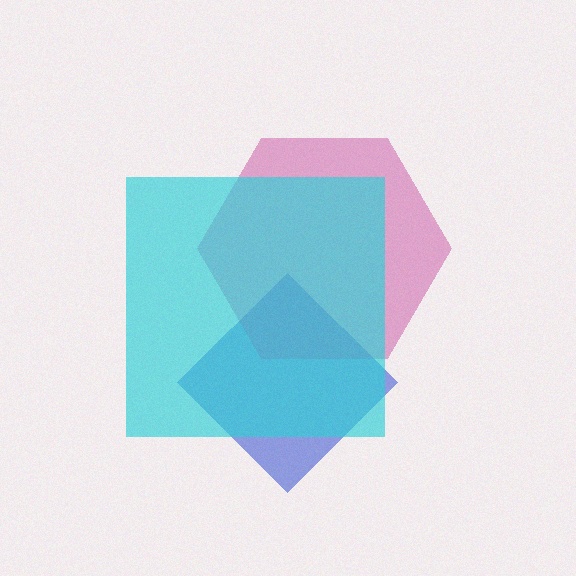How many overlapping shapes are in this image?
There are 3 overlapping shapes in the image.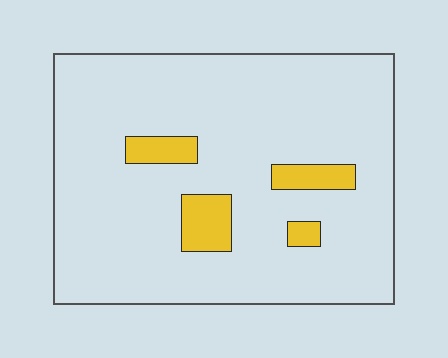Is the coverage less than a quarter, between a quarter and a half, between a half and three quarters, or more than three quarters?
Less than a quarter.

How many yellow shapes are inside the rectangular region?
4.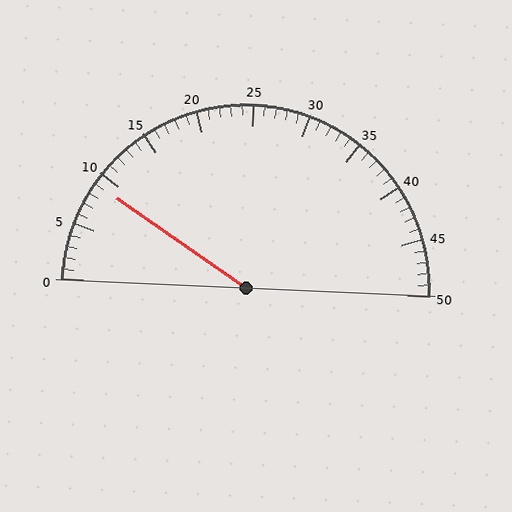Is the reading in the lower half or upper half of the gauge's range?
The reading is in the lower half of the range (0 to 50).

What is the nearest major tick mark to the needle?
The nearest major tick mark is 10.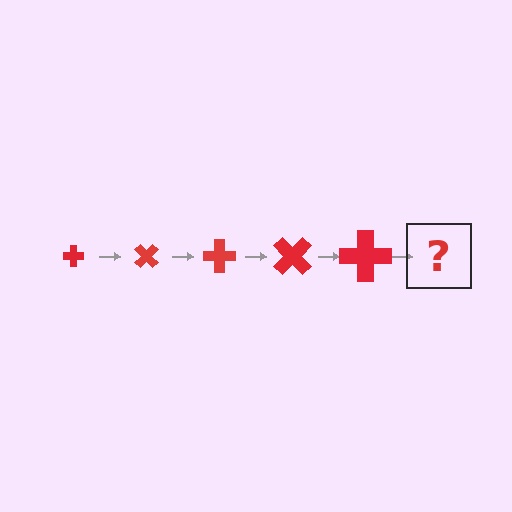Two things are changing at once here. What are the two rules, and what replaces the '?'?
The two rules are that the cross grows larger each step and it rotates 45 degrees each step. The '?' should be a cross, larger than the previous one and rotated 225 degrees from the start.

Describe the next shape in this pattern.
It should be a cross, larger than the previous one and rotated 225 degrees from the start.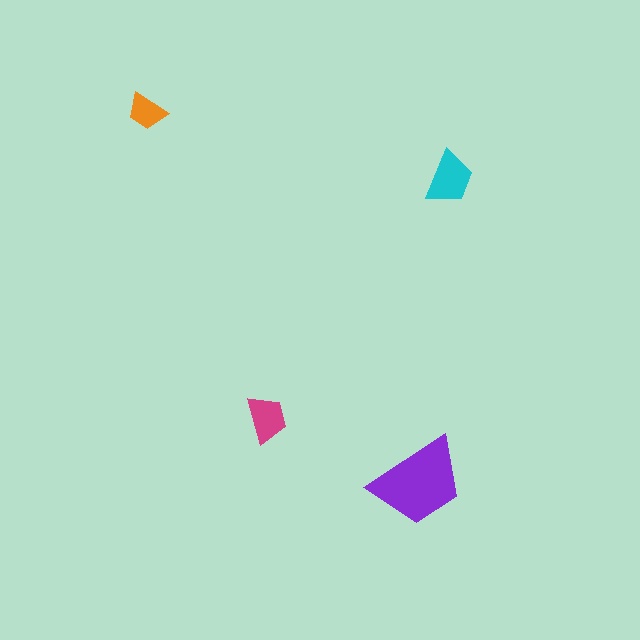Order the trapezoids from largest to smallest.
the purple one, the cyan one, the magenta one, the orange one.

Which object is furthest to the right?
The cyan trapezoid is rightmost.